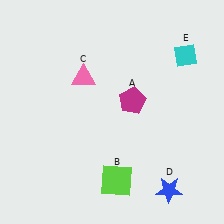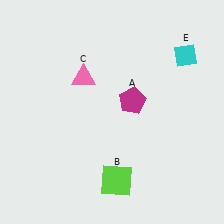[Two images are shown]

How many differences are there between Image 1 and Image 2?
There is 1 difference between the two images.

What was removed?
The blue star (D) was removed in Image 2.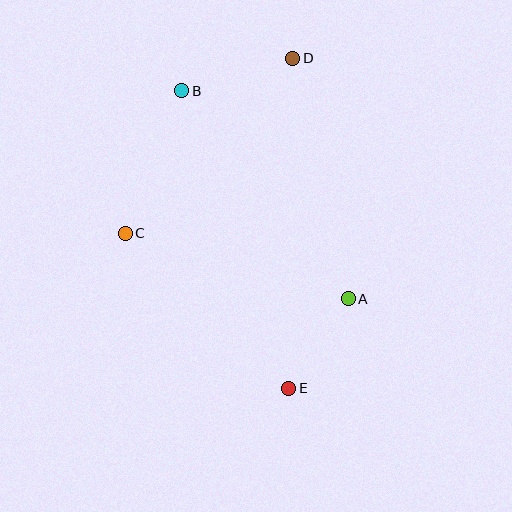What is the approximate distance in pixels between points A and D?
The distance between A and D is approximately 247 pixels.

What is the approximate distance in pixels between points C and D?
The distance between C and D is approximately 242 pixels.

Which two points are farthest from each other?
Points D and E are farthest from each other.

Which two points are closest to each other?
Points A and E are closest to each other.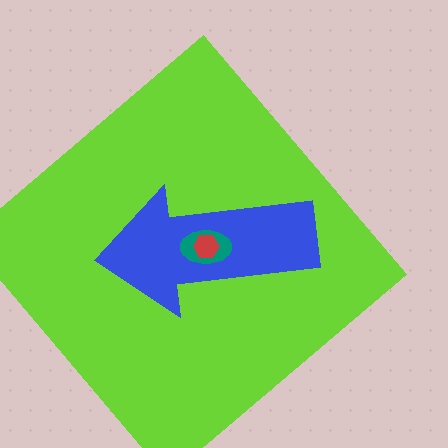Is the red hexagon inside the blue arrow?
Yes.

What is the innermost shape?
The red hexagon.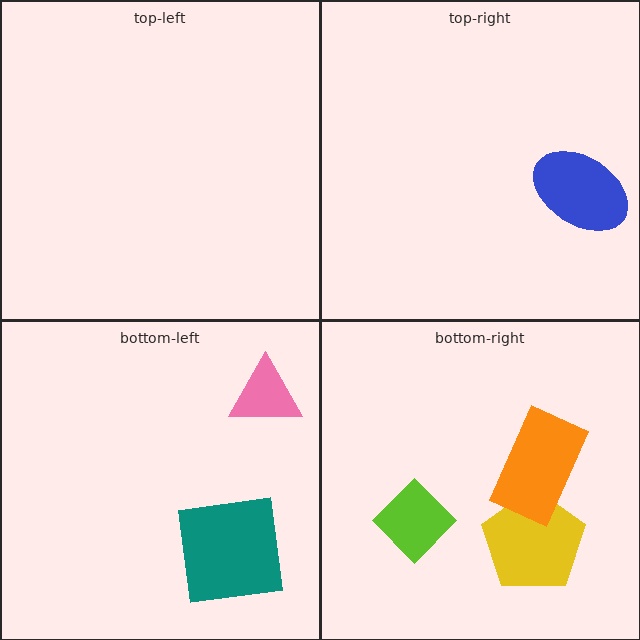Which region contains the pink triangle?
The bottom-left region.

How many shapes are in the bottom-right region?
3.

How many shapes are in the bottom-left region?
2.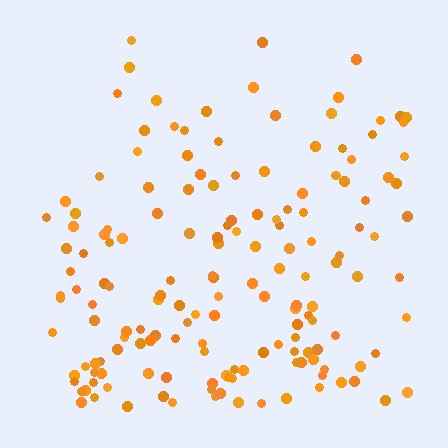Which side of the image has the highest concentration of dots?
The bottom.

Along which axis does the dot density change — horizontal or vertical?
Vertical.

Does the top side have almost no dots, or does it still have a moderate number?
Still a moderate number, just noticeably fewer than the bottom.